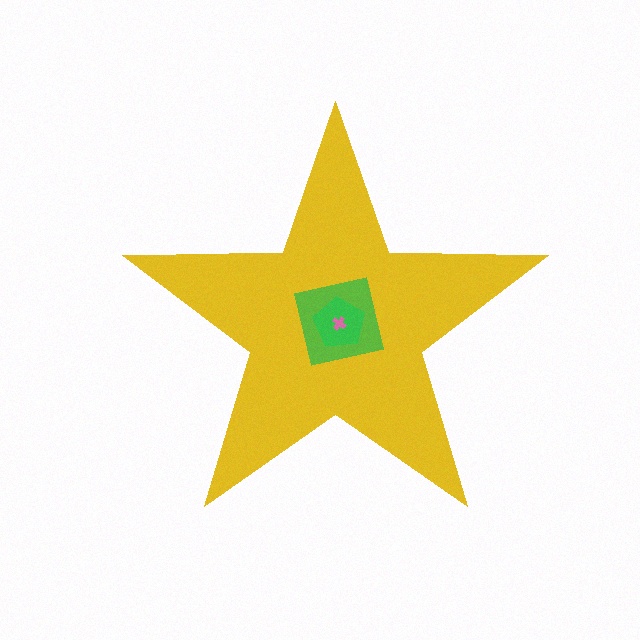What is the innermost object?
The pink cross.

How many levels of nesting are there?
4.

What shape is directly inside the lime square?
The green pentagon.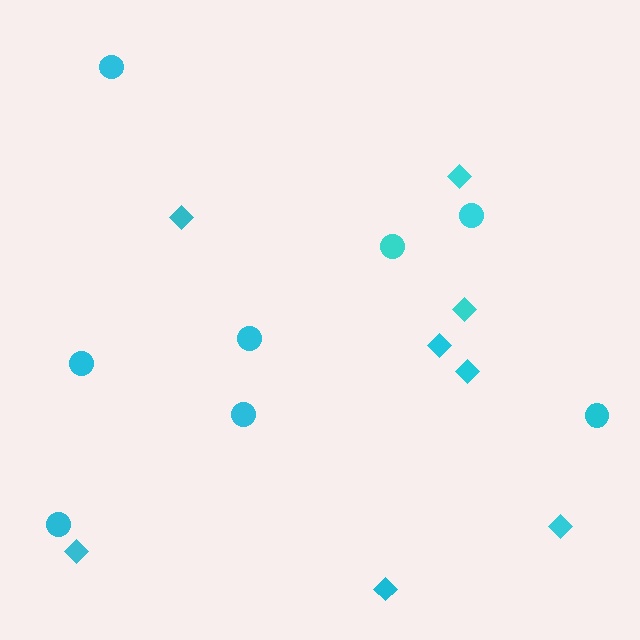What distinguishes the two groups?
There are 2 groups: one group of circles (8) and one group of diamonds (8).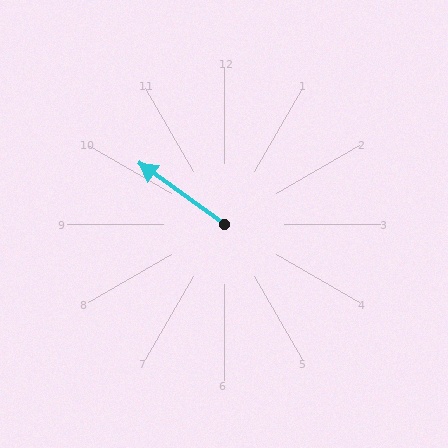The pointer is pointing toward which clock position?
Roughly 10 o'clock.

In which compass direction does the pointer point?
Northwest.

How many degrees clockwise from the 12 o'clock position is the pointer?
Approximately 306 degrees.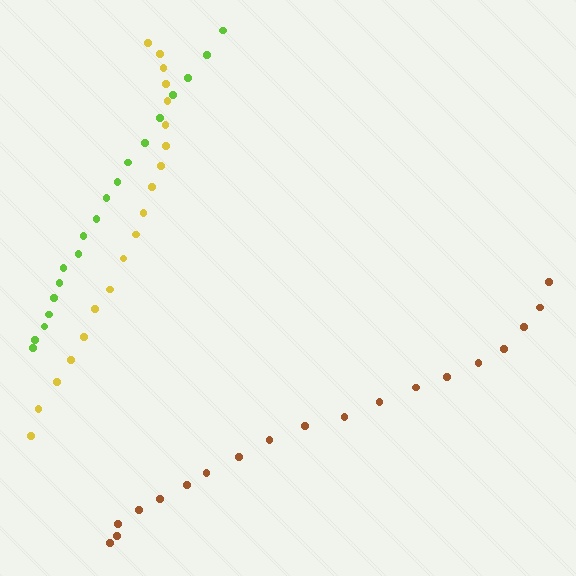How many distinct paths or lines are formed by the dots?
There are 3 distinct paths.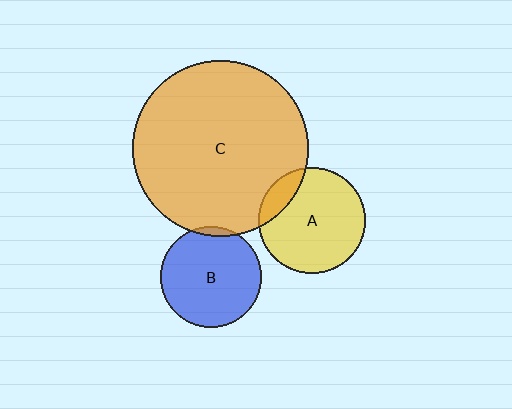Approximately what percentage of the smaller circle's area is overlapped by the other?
Approximately 15%.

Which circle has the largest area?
Circle C (orange).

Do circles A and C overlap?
Yes.